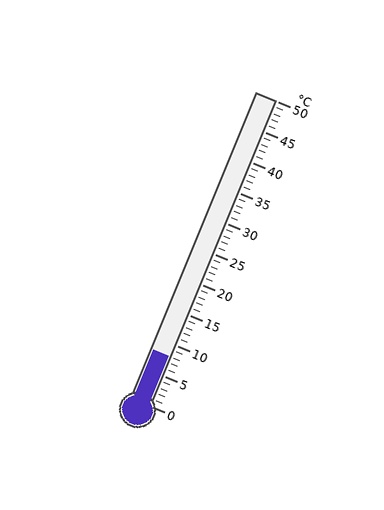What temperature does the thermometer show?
The thermometer shows approximately 8°C.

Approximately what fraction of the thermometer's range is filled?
The thermometer is filled to approximately 15% of its range.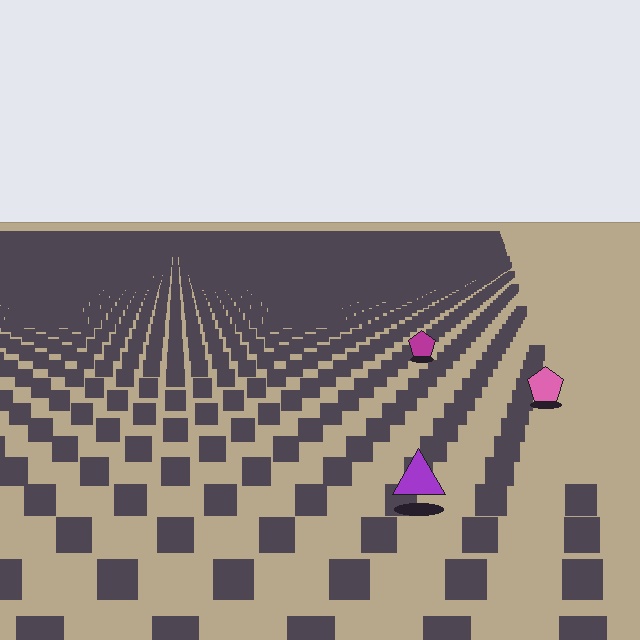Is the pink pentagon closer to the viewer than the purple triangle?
No. The purple triangle is closer — you can tell from the texture gradient: the ground texture is coarser near it.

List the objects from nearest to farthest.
From nearest to farthest: the purple triangle, the pink pentagon, the magenta pentagon.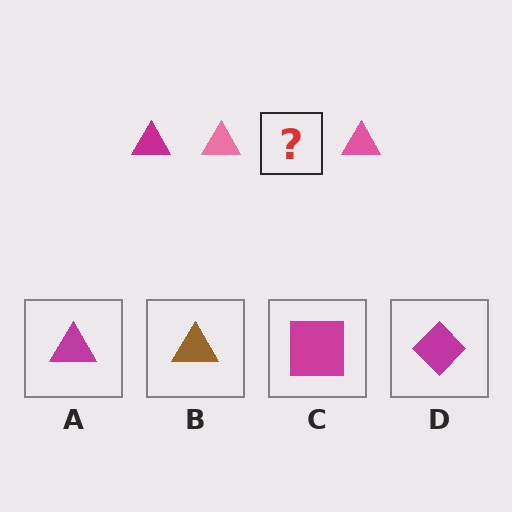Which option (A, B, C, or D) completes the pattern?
A.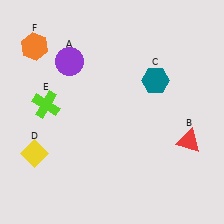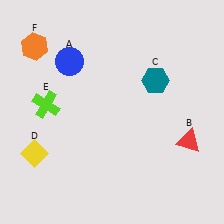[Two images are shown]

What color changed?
The circle (A) changed from purple in Image 1 to blue in Image 2.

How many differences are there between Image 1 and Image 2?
There is 1 difference between the two images.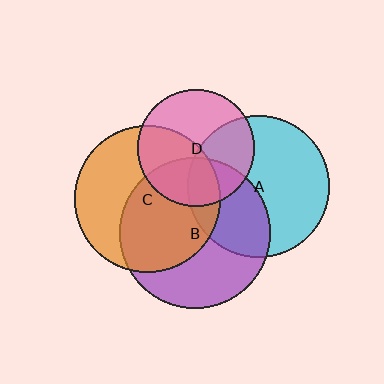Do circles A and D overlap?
Yes.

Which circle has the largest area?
Circle B (purple).